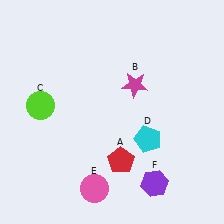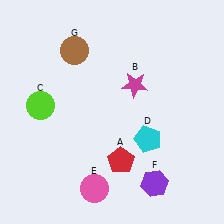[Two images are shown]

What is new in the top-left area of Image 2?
A brown circle (G) was added in the top-left area of Image 2.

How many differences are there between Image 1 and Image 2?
There is 1 difference between the two images.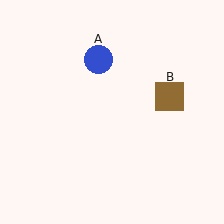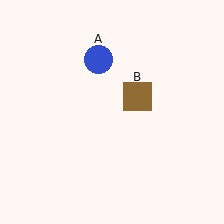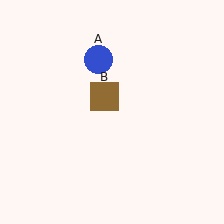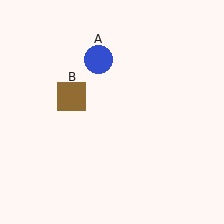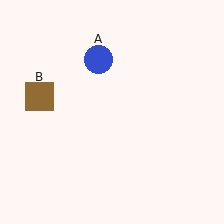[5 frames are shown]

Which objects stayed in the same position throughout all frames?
Blue circle (object A) remained stationary.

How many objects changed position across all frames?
1 object changed position: brown square (object B).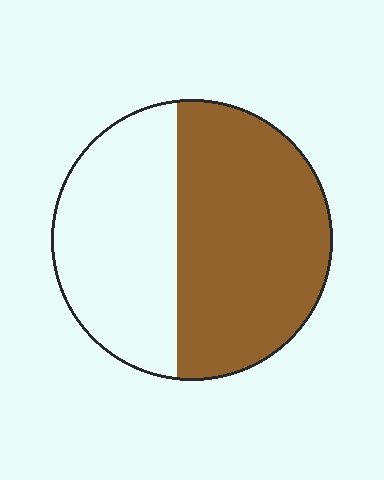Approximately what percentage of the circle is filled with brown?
Approximately 55%.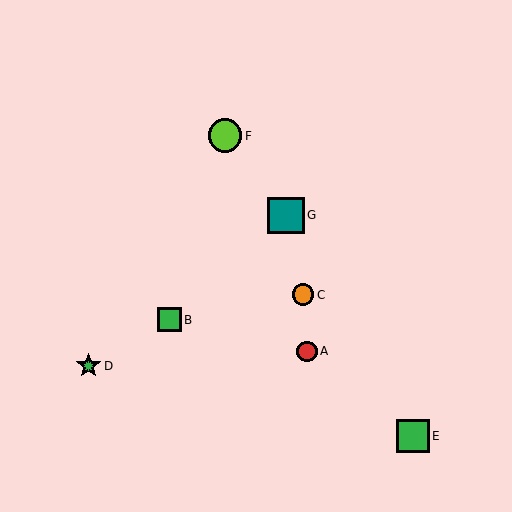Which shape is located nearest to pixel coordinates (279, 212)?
The teal square (labeled G) at (286, 215) is nearest to that location.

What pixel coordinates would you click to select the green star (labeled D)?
Click at (88, 366) to select the green star D.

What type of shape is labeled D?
Shape D is a green star.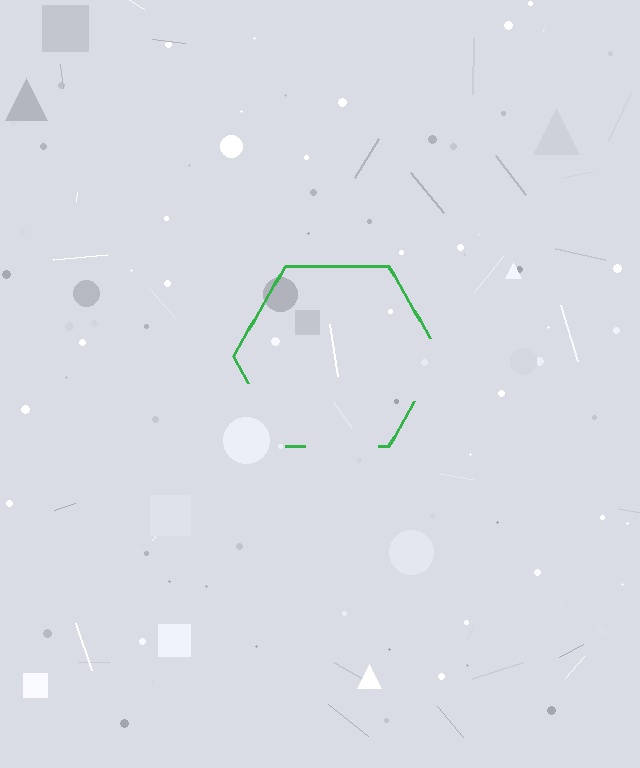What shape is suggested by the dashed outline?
The dashed outline suggests a hexagon.